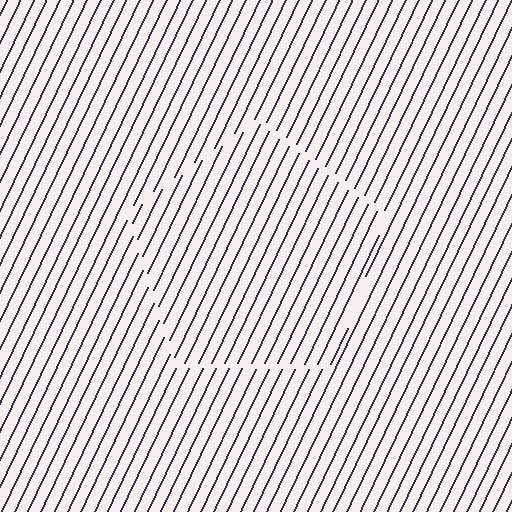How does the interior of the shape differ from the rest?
The interior of the shape contains the same grating, shifted by half a period — the contour is defined by the phase discontinuity where line-ends from the inner and outer gratings abut.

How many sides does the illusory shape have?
5 sides — the line-ends trace a pentagon.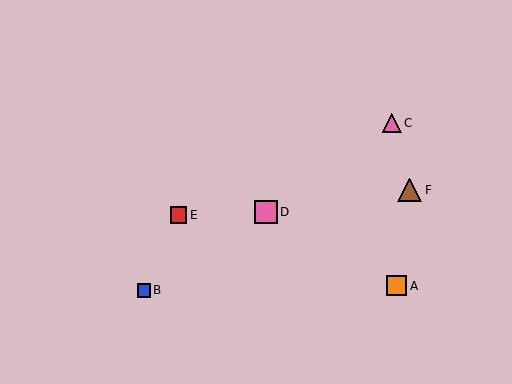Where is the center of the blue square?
The center of the blue square is at (144, 290).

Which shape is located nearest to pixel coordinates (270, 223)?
The pink square (labeled D) at (266, 212) is nearest to that location.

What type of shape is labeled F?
Shape F is a brown triangle.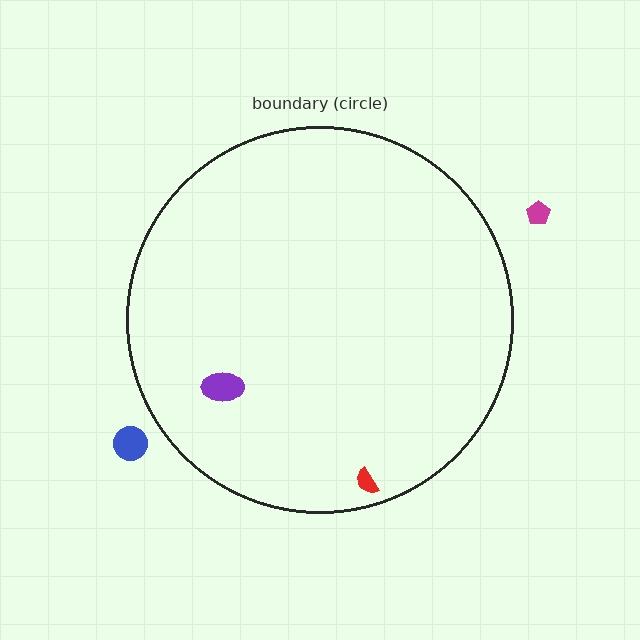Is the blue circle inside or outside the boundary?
Outside.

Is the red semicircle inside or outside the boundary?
Inside.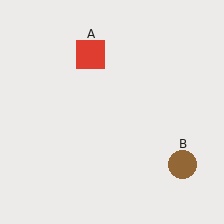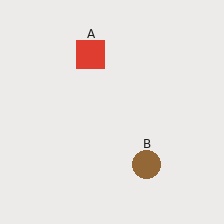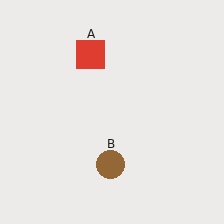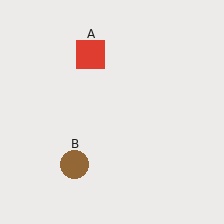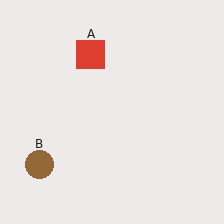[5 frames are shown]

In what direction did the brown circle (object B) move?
The brown circle (object B) moved left.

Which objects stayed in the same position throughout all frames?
Red square (object A) remained stationary.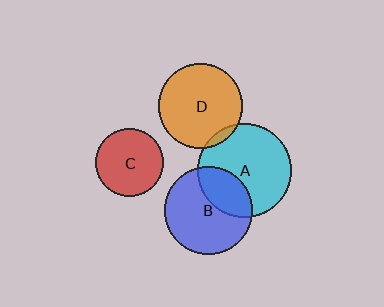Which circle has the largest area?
Circle A (cyan).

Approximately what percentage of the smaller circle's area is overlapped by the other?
Approximately 30%.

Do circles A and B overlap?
Yes.